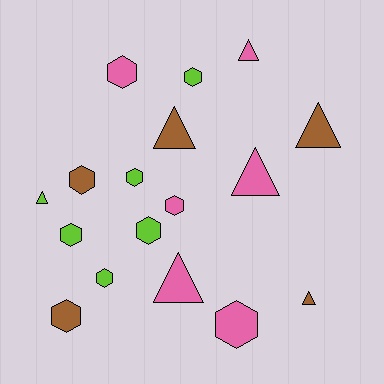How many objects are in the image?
There are 17 objects.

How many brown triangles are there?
There are 3 brown triangles.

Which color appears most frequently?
Lime, with 6 objects.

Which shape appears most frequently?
Hexagon, with 10 objects.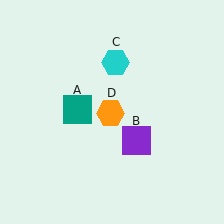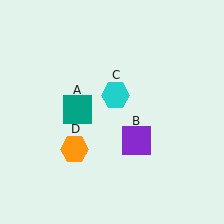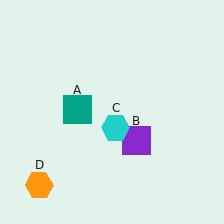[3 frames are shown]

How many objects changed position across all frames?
2 objects changed position: cyan hexagon (object C), orange hexagon (object D).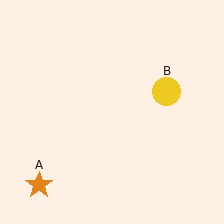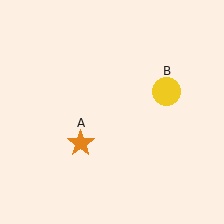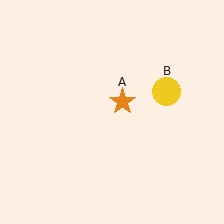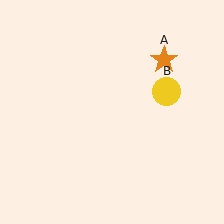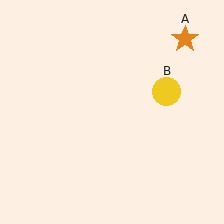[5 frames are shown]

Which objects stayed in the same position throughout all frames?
Yellow circle (object B) remained stationary.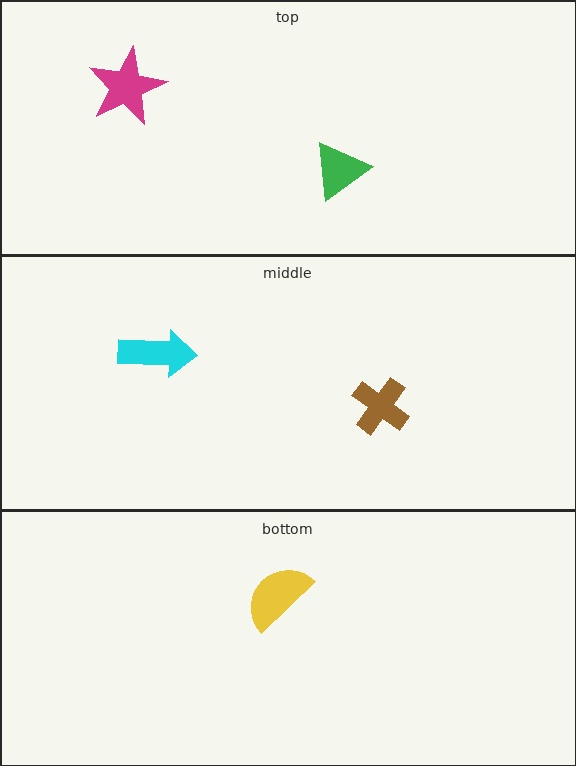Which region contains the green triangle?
The top region.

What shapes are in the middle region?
The cyan arrow, the brown cross.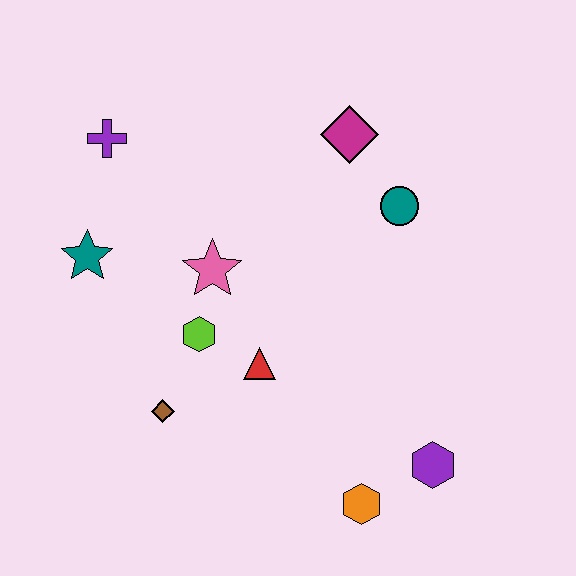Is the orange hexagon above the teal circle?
No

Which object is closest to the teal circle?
The magenta diamond is closest to the teal circle.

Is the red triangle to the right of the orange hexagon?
No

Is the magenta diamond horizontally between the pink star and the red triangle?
No